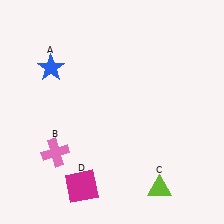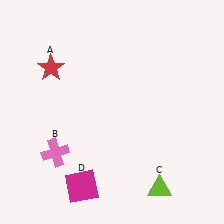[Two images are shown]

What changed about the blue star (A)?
In Image 1, A is blue. In Image 2, it changed to red.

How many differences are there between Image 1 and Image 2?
There is 1 difference between the two images.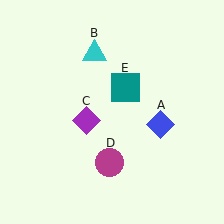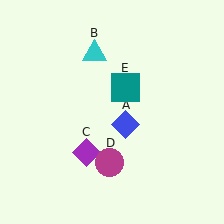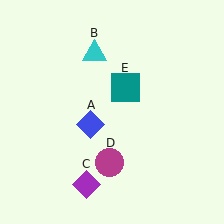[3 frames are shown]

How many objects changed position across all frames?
2 objects changed position: blue diamond (object A), purple diamond (object C).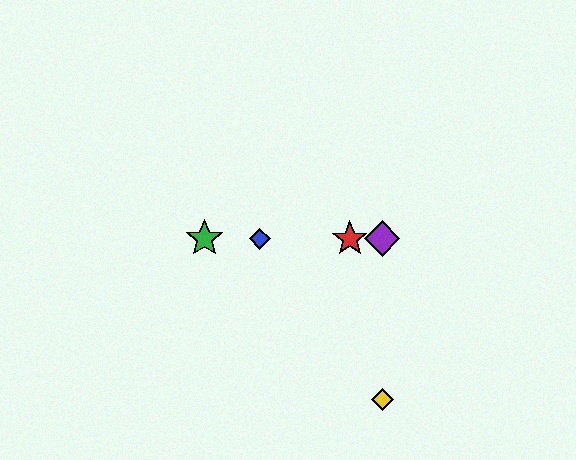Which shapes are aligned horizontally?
The red star, the blue diamond, the green star, the purple diamond are aligned horizontally.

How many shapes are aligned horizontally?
4 shapes (the red star, the blue diamond, the green star, the purple diamond) are aligned horizontally.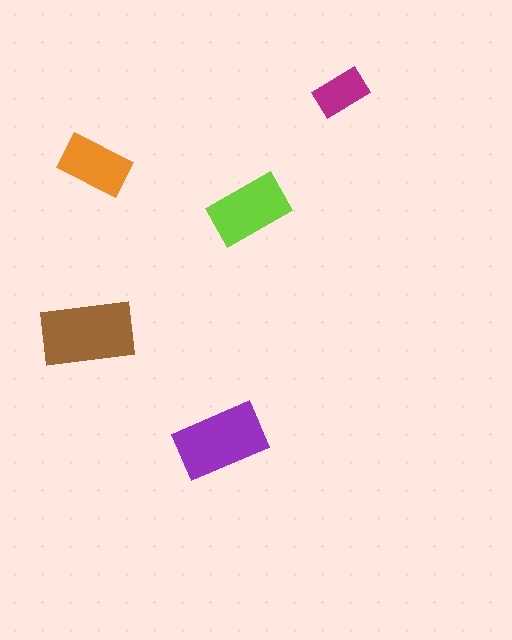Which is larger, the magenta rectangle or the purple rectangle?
The purple one.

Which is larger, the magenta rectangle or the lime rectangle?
The lime one.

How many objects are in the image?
There are 5 objects in the image.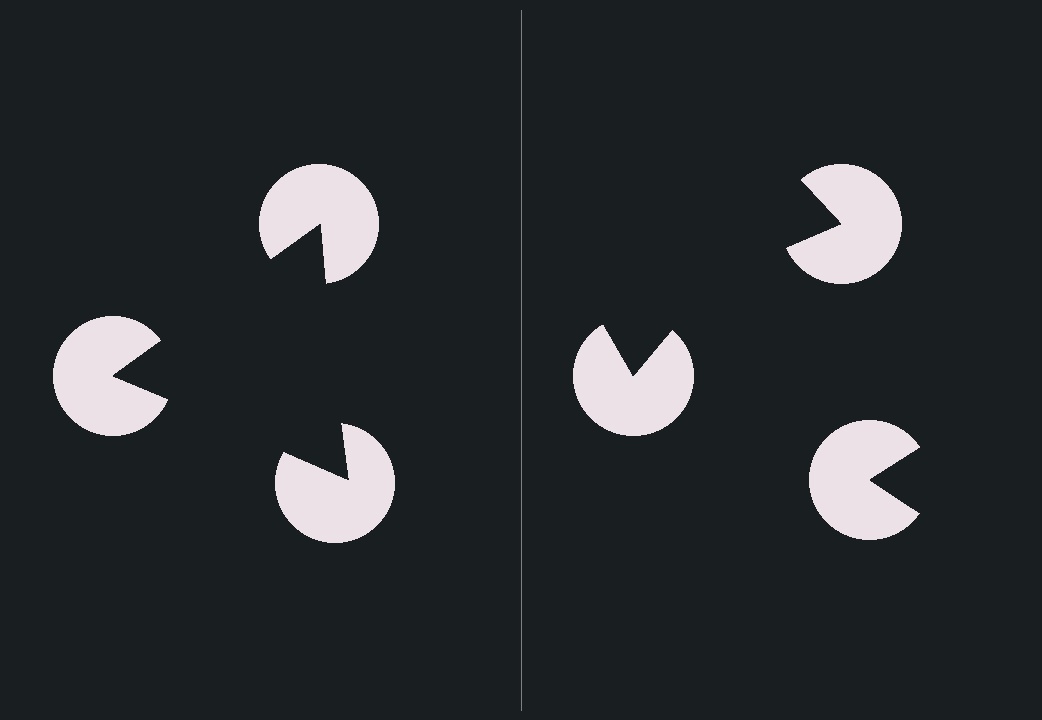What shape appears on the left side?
An illusory triangle.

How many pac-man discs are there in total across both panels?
6 — 3 on each side.